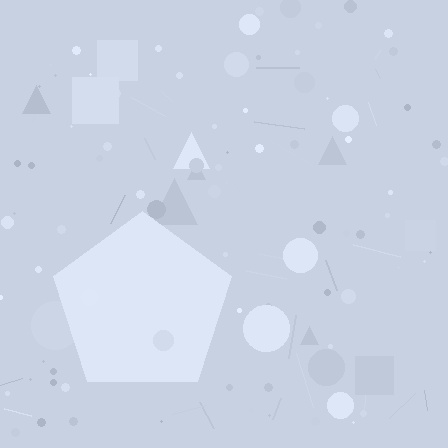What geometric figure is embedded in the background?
A pentagon is embedded in the background.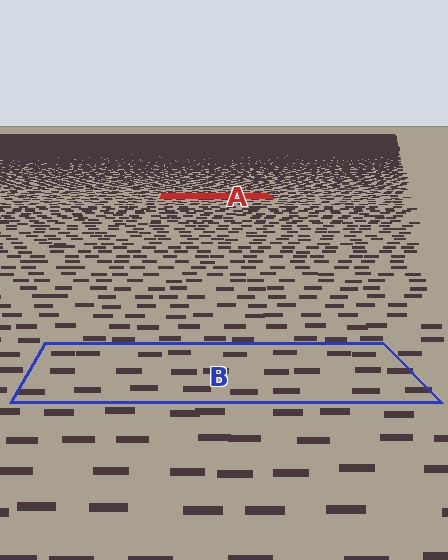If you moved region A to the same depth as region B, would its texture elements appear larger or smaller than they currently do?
They would appear larger. At a closer depth, the same texture elements are projected at a bigger on-screen size.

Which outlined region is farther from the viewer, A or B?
Region A is farther from the viewer — the texture elements inside it appear smaller and more densely packed.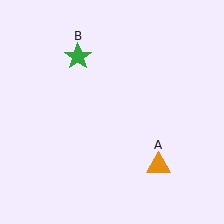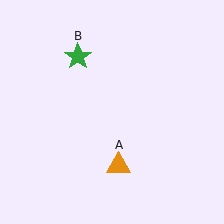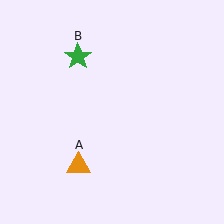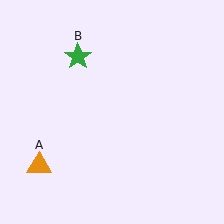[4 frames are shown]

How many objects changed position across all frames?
1 object changed position: orange triangle (object A).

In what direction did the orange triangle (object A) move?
The orange triangle (object A) moved left.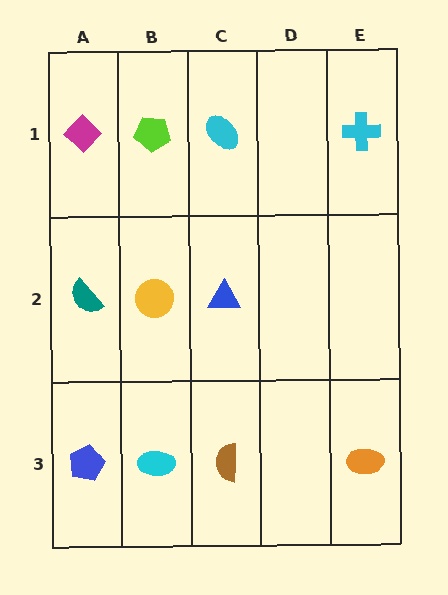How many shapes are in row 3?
4 shapes.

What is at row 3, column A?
A blue pentagon.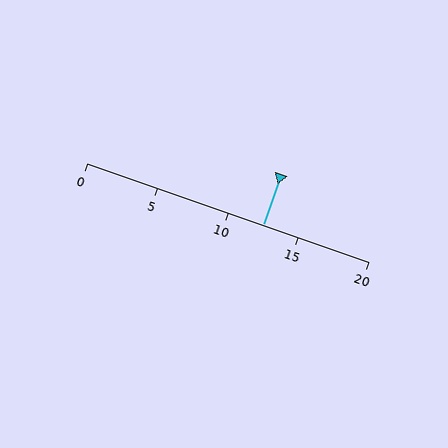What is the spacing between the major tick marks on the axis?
The major ticks are spaced 5 apart.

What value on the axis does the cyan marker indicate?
The marker indicates approximately 12.5.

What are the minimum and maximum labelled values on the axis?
The axis runs from 0 to 20.